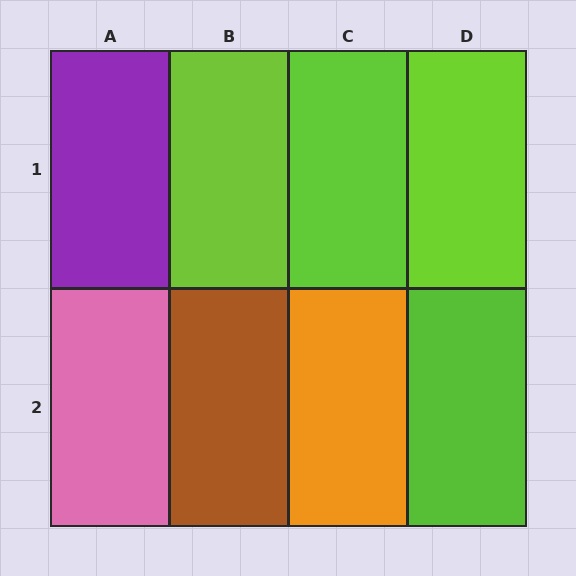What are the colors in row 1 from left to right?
Purple, lime, lime, lime.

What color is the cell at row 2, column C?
Orange.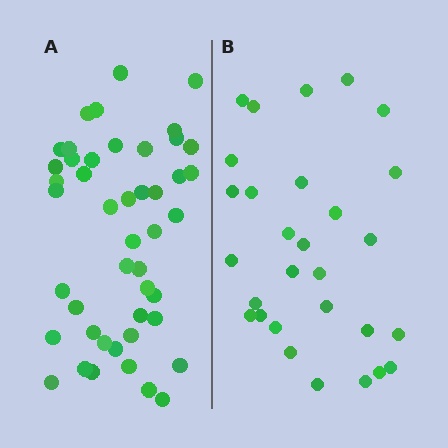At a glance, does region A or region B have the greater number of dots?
Region A (the left region) has more dots.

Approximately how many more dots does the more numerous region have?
Region A has approximately 15 more dots than region B.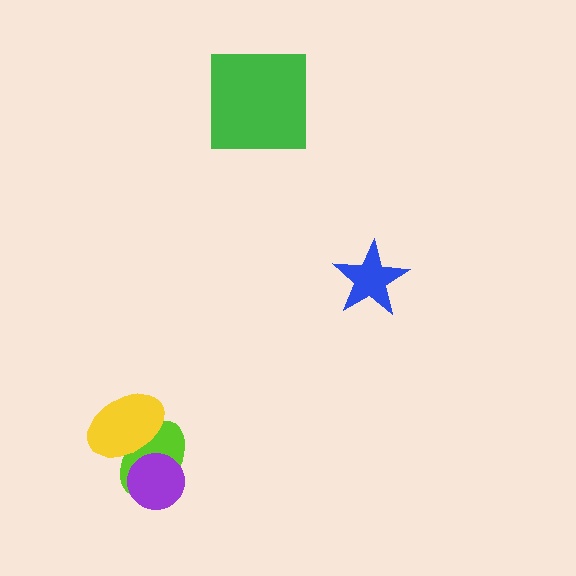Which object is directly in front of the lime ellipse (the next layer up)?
The purple circle is directly in front of the lime ellipse.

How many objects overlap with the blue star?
0 objects overlap with the blue star.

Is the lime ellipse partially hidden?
Yes, it is partially covered by another shape.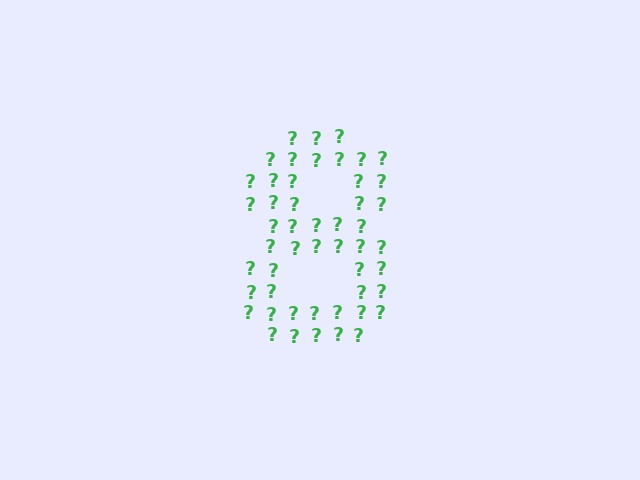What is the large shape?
The large shape is the digit 8.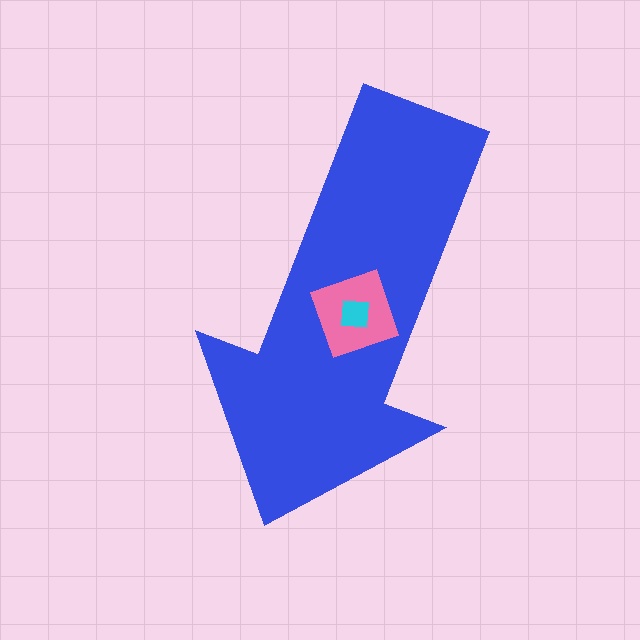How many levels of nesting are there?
3.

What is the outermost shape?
The blue arrow.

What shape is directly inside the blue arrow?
The pink diamond.